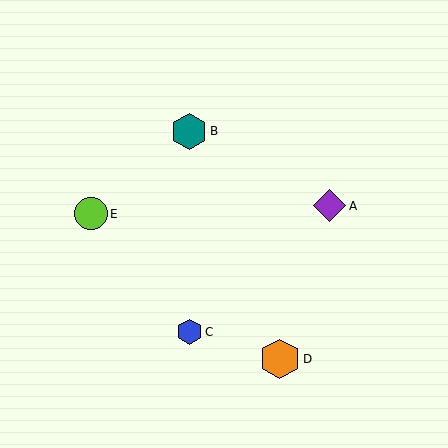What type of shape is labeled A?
Shape A is a purple diamond.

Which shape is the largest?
The orange hexagon (labeled D) is the largest.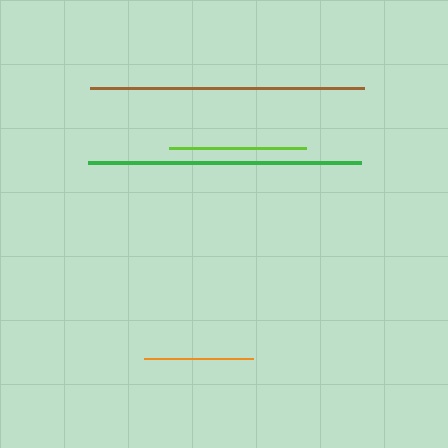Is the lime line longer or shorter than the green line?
The green line is longer than the lime line.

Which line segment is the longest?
The brown line is the longest at approximately 274 pixels.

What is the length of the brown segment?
The brown segment is approximately 274 pixels long.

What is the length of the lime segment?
The lime segment is approximately 137 pixels long.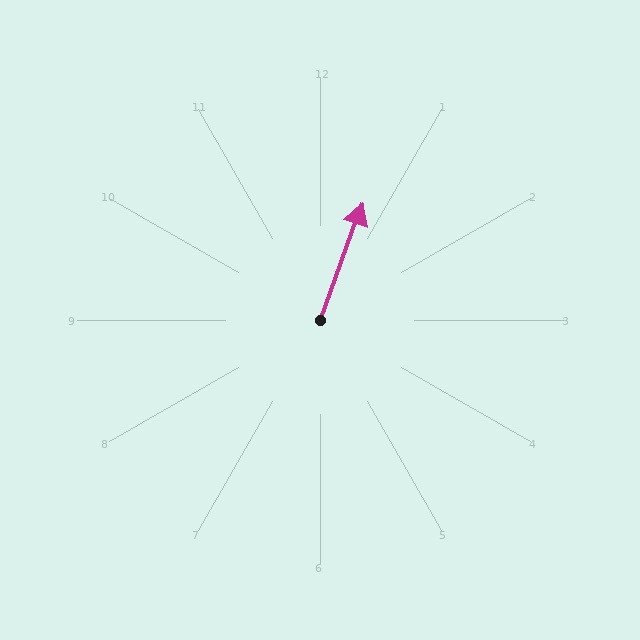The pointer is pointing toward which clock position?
Roughly 1 o'clock.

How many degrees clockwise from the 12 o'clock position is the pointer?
Approximately 20 degrees.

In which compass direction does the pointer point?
North.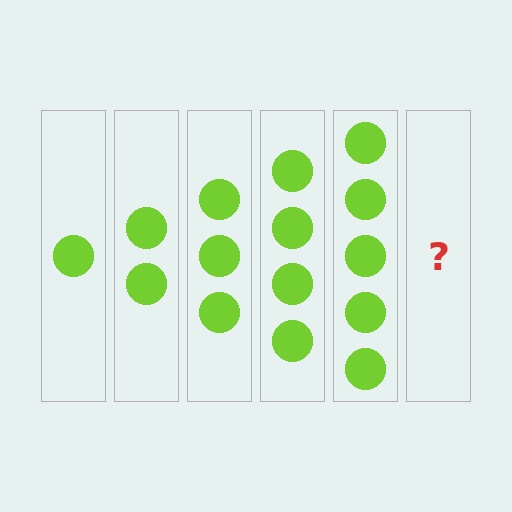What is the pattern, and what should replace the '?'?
The pattern is that each step adds one more circle. The '?' should be 6 circles.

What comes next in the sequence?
The next element should be 6 circles.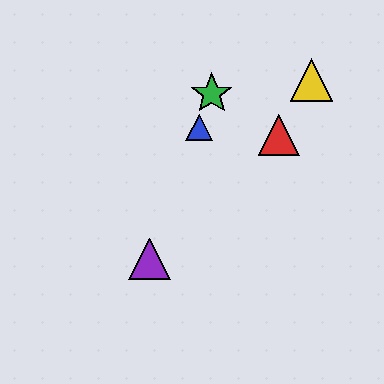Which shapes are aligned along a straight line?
The blue triangle, the green star, the purple triangle are aligned along a straight line.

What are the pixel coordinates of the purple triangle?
The purple triangle is at (150, 259).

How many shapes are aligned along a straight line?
3 shapes (the blue triangle, the green star, the purple triangle) are aligned along a straight line.